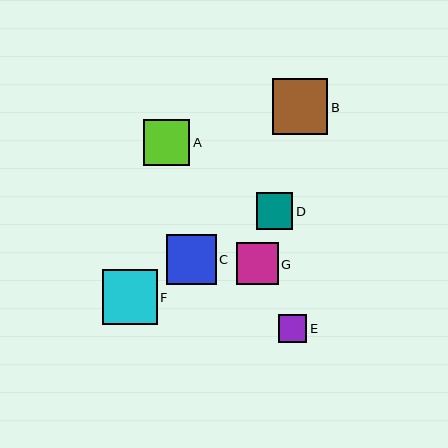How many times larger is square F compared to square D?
Square F is approximately 1.5 times the size of square D.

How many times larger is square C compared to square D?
Square C is approximately 1.4 times the size of square D.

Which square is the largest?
Square B is the largest with a size of approximately 55 pixels.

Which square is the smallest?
Square E is the smallest with a size of approximately 28 pixels.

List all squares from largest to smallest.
From largest to smallest: B, F, C, A, G, D, E.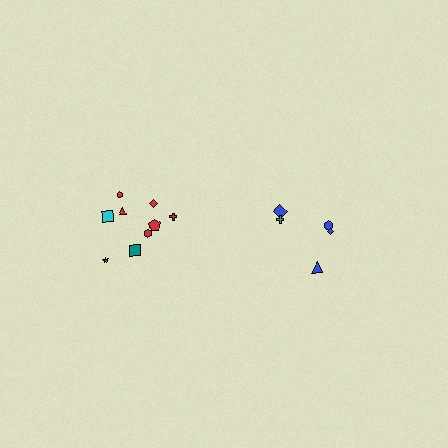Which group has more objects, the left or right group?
The left group.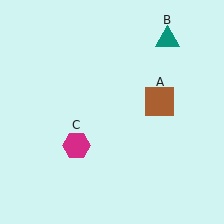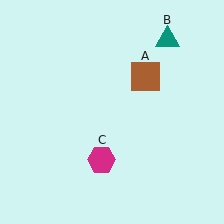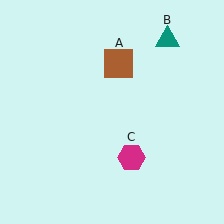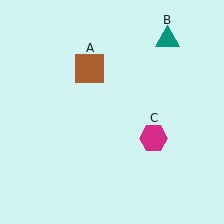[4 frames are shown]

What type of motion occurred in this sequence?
The brown square (object A), magenta hexagon (object C) rotated counterclockwise around the center of the scene.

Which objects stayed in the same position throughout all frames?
Teal triangle (object B) remained stationary.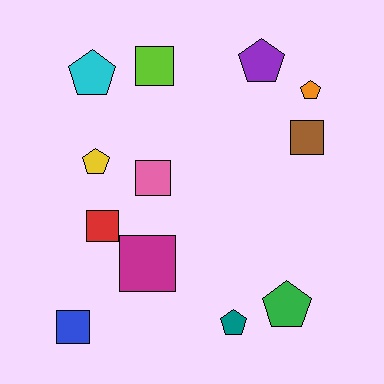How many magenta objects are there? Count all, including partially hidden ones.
There is 1 magenta object.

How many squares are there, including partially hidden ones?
There are 6 squares.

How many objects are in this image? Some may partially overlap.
There are 12 objects.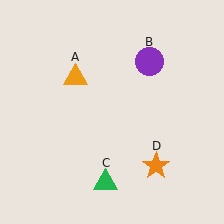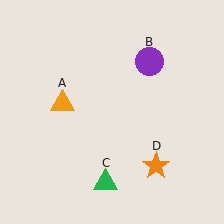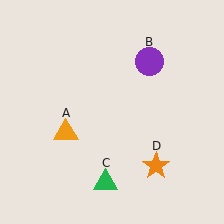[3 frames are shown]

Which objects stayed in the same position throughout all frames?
Purple circle (object B) and green triangle (object C) and orange star (object D) remained stationary.